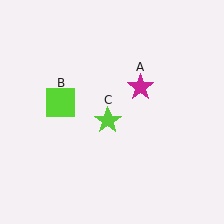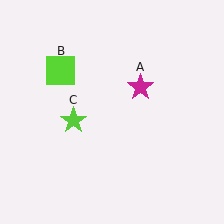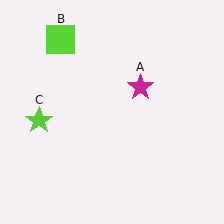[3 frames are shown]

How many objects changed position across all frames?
2 objects changed position: lime square (object B), lime star (object C).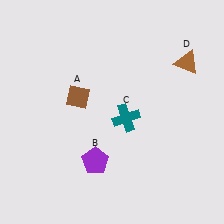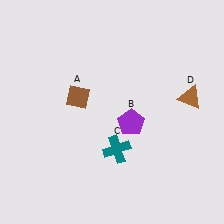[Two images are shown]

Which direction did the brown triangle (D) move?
The brown triangle (D) moved down.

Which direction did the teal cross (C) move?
The teal cross (C) moved down.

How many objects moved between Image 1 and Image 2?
3 objects moved between the two images.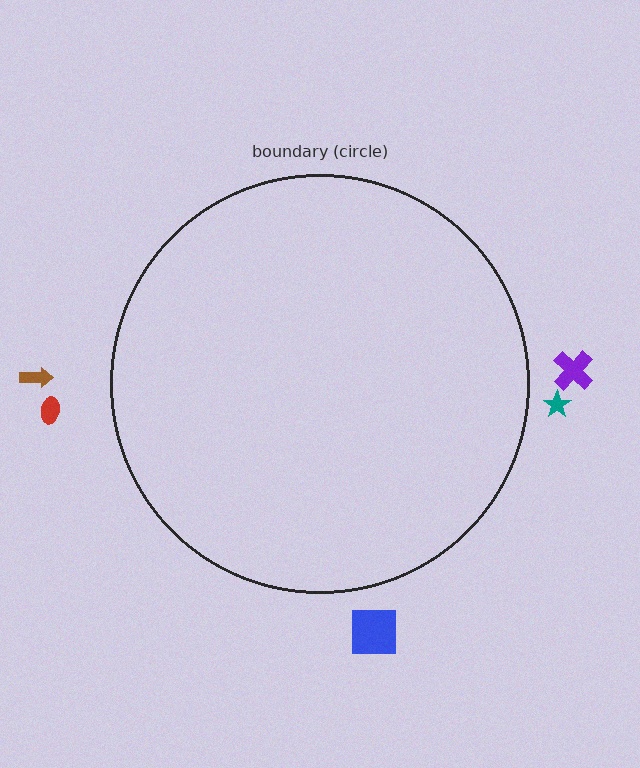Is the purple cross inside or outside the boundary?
Outside.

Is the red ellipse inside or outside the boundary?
Outside.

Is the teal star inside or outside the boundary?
Outside.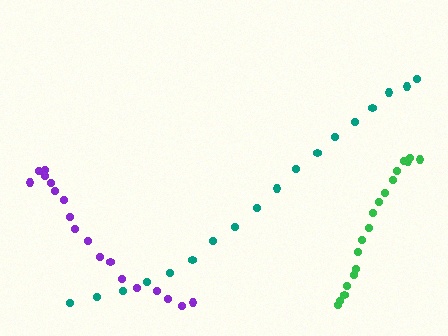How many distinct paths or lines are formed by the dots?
There are 3 distinct paths.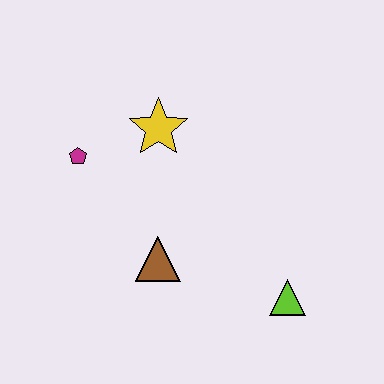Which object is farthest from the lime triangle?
The magenta pentagon is farthest from the lime triangle.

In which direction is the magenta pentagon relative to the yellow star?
The magenta pentagon is to the left of the yellow star.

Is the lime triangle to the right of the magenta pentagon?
Yes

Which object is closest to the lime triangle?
The brown triangle is closest to the lime triangle.